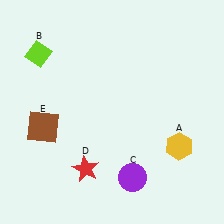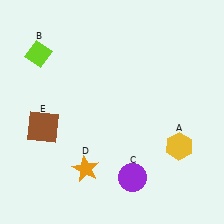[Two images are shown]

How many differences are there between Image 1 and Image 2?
There is 1 difference between the two images.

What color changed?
The star (D) changed from red in Image 1 to orange in Image 2.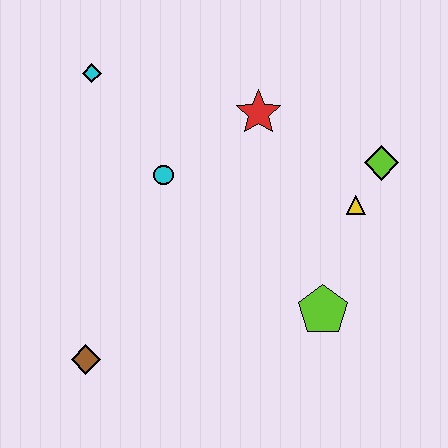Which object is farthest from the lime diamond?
The brown diamond is farthest from the lime diamond.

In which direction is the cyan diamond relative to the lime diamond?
The cyan diamond is to the left of the lime diamond.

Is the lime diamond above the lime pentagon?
Yes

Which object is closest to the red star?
The cyan circle is closest to the red star.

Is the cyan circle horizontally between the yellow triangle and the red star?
No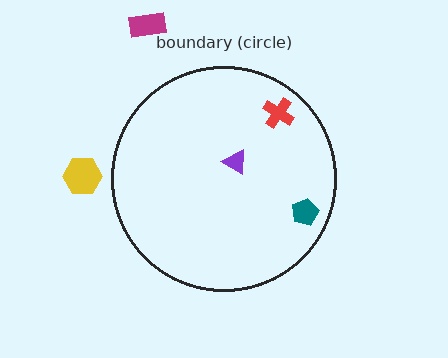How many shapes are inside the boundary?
3 inside, 2 outside.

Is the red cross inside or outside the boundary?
Inside.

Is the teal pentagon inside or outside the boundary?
Inside.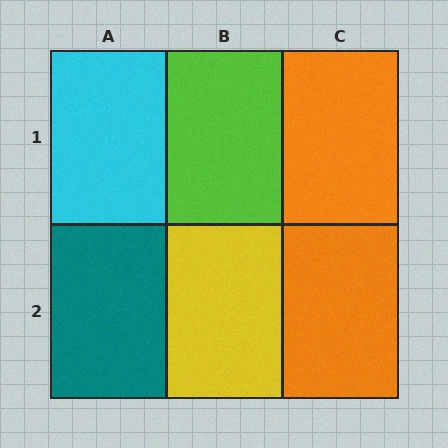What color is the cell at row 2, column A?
Teal.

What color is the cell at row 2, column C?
Orange.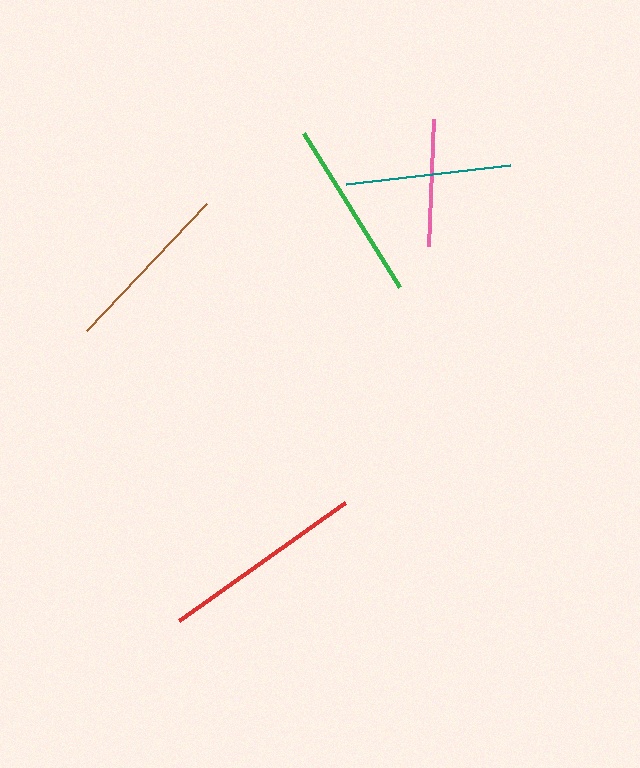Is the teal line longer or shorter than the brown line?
The brown line is longer than the teal line.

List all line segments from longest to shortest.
From longest to shortest: red, green, brown, teal, pink.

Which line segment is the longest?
The red line is the longest at approximately 205 pixels.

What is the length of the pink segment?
The pink segment is approximately 128 pixels long.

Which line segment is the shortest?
The pink line is the shortest at approximately 128 pixels.